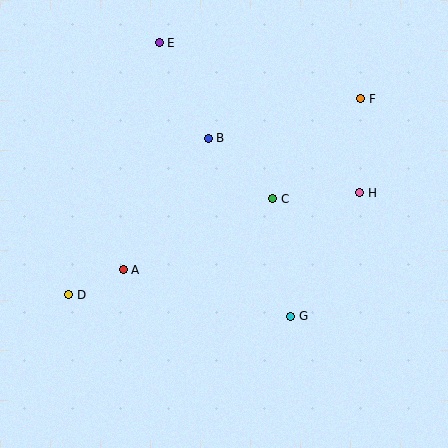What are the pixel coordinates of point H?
Point H is at (360, 193).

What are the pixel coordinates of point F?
Point F is at (361, 99).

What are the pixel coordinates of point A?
Point A is at (123, 270).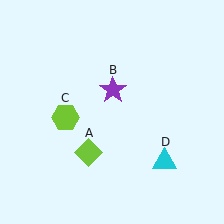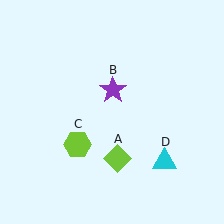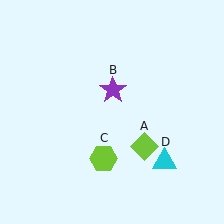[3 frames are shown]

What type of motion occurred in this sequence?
The lime diamond (object A), lime hexagon (object C) rotated counterclockwise around the center of the scene.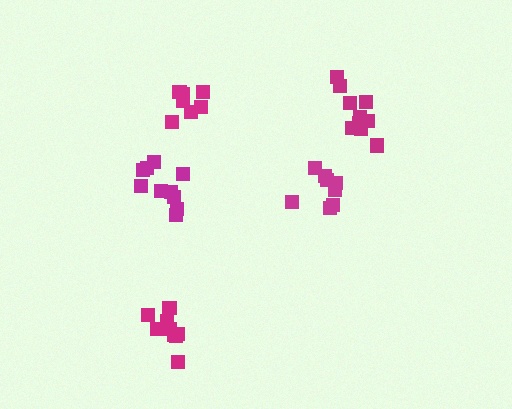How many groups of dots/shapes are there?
There are 5 groups.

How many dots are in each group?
Group 1: 10 dots, Group 2: 7 dots, Group 3: 8 dots, Group 4: 11 dots, Group 5: 9 dots (45 total).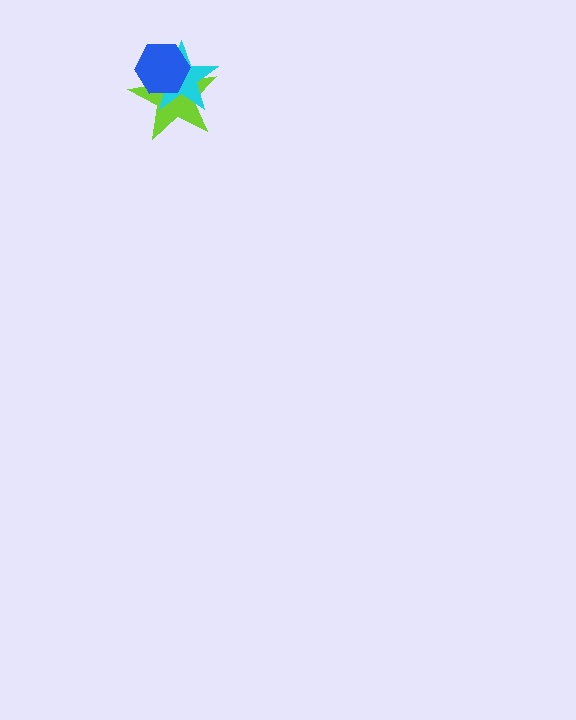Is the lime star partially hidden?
Yes, it is partially covered by another shape.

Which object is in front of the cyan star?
The blue hexagon is in front of the cyan star.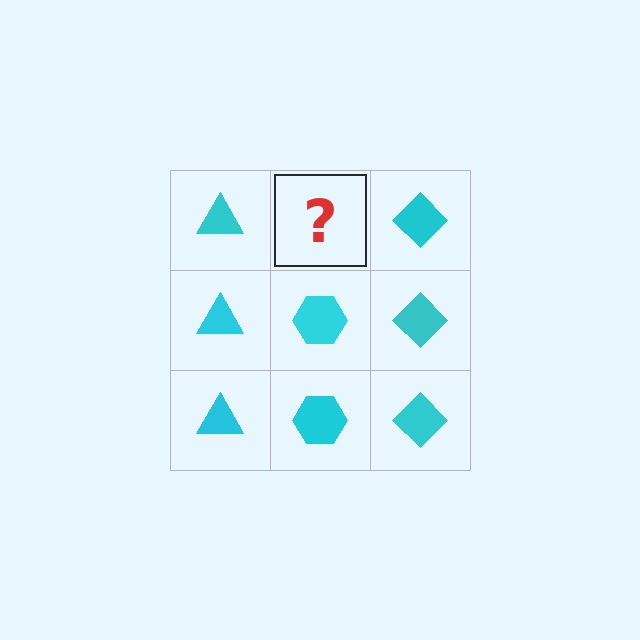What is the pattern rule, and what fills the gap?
The rule is that each column has a consistent shape. The gap should be filled with a cyan hexagon.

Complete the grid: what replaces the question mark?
The question mark should be replaced with a cyan hexagon.